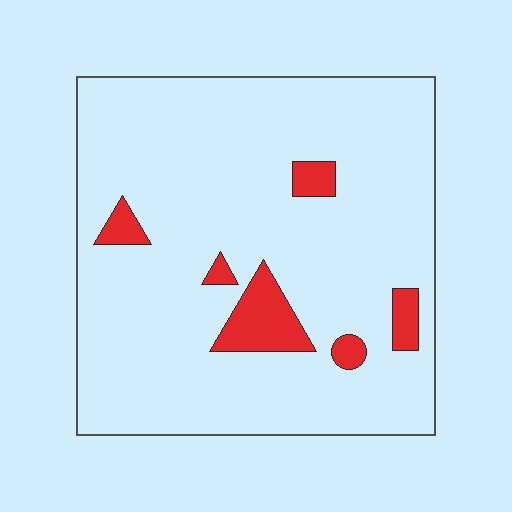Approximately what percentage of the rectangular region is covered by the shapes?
Approximately 10%.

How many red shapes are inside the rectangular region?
6.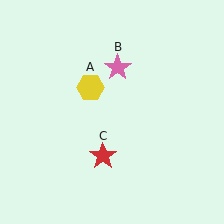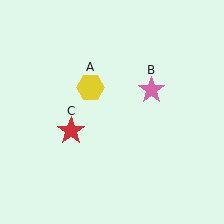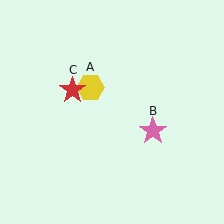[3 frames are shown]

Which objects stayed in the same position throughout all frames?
Yellow hexagon (object A) remained stationary.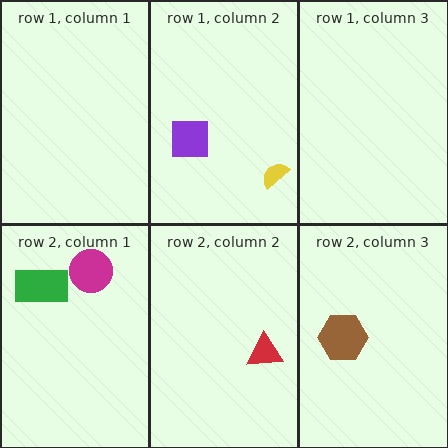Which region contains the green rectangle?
The row 2, column 1 region.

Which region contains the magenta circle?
The row 2, column 1 region.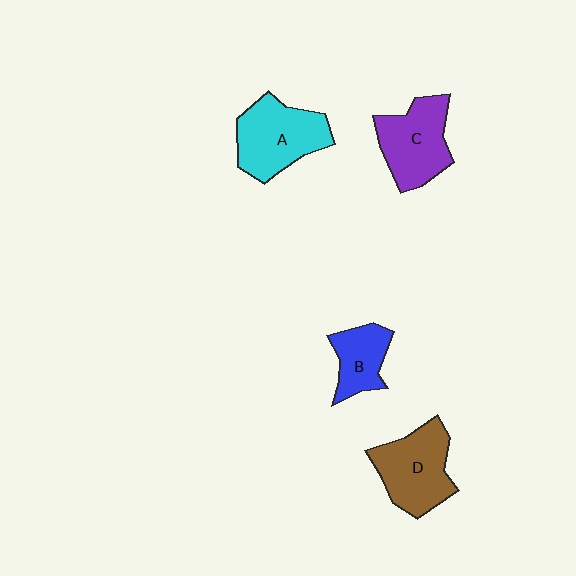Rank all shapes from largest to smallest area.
From largest to smallest: A (cyan), D (brown), C (purple), B (blue).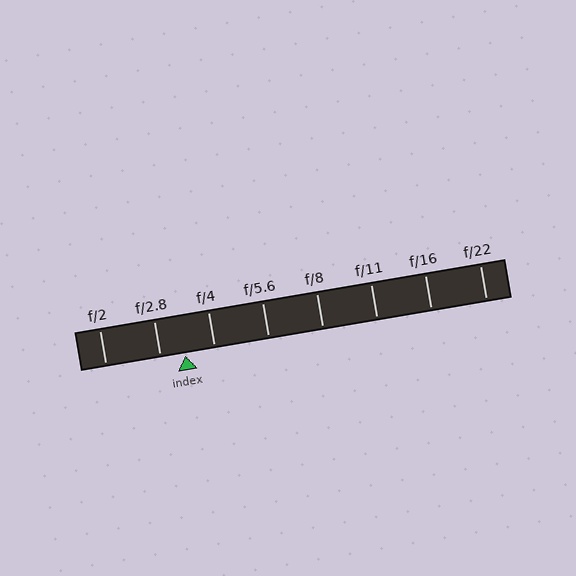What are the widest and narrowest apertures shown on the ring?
The widest aperture shown is f/2 and the narrowest is f/22.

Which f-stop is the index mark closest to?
The index mark is closest to f/2.8.